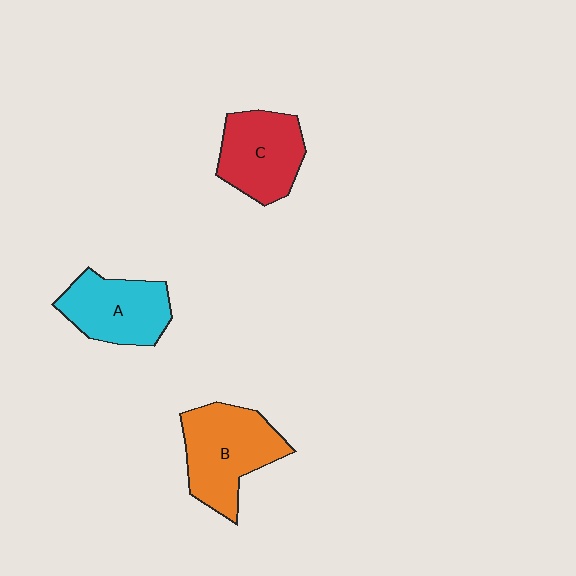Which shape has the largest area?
Shape B (orange).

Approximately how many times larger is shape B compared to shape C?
Approximately 1.2 times.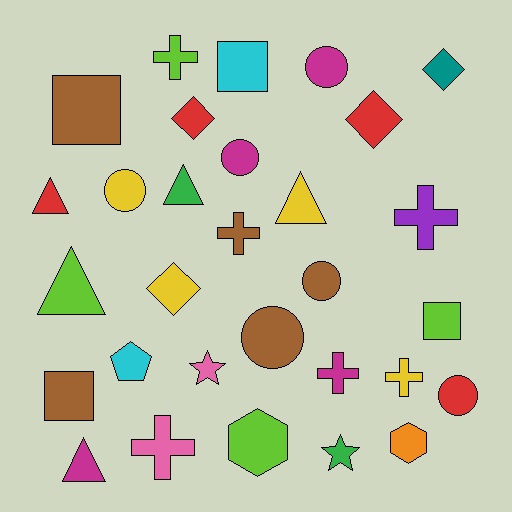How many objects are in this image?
There are 30 objects.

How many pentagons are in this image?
There is 1 pentagon.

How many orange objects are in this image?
There is 1 orange object.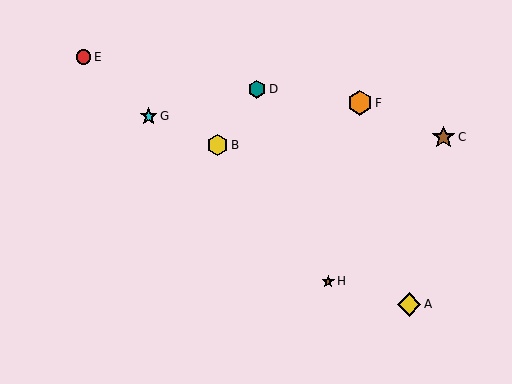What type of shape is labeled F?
Shape F is an orange hexagon.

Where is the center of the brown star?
The center of the brown star is at (328, 281).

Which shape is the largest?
The orange hexagon (labeled F) is the largest.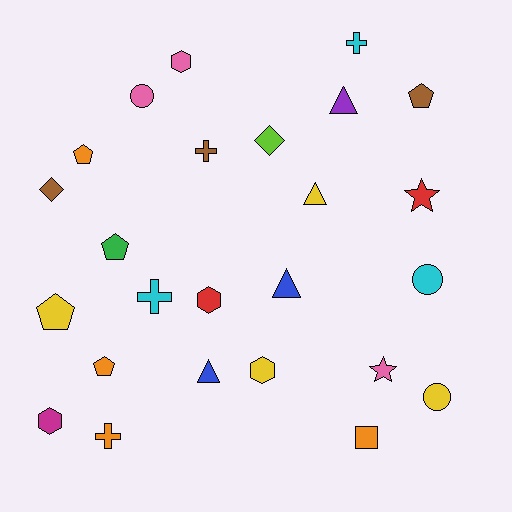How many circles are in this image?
There are 3 circles.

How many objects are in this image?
There are 25 objects.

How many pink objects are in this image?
There are 3 pink objects.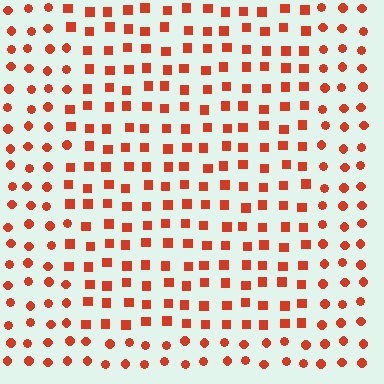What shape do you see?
I see a rectangle.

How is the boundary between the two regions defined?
The boundary is defined by a change in element shape: squares inside vs. circles outside. All elements share the same color and spacing.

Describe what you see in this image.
The image is filled with small red elements arranged in a uniform grid. A rectangle-shaped region contains squares, while the surrounding area contains circles. The boundary is defined purely by the change in element shape.